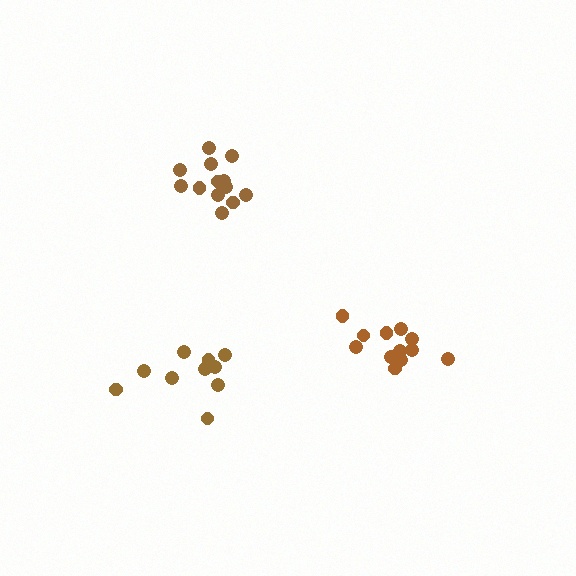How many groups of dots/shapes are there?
There are 3 groups.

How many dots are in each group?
Group 1: 10 dots, Group 2: 13 dots, Group 3: 12 dots (35 total).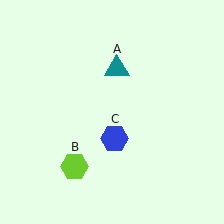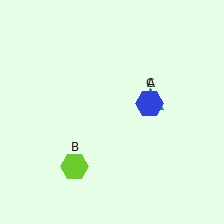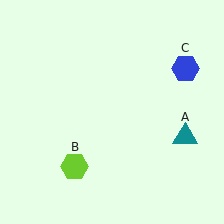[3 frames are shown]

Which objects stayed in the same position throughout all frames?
Lime hexagon (object B) remained stationary.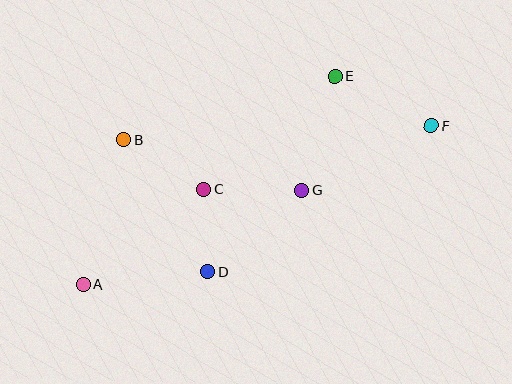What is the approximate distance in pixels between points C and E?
The distance between C and E is approximately 173 pixels.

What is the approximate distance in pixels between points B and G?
The distance between B and G is approximately 185 pixels.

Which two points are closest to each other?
Points C and D are closest to each other.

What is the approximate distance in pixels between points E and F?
The distance between E and F is approximately 108 pixels.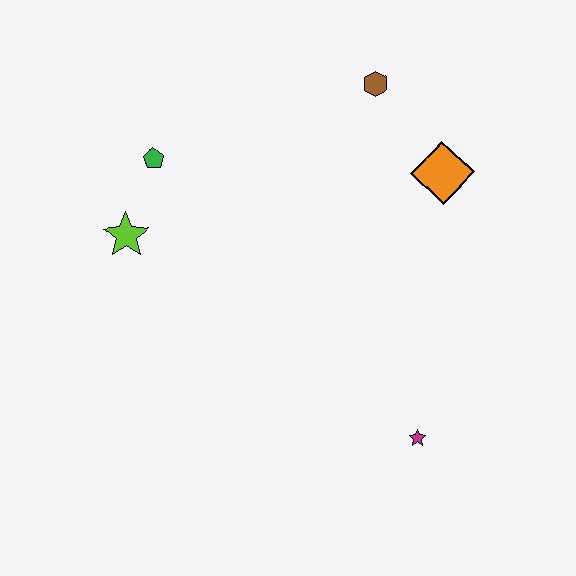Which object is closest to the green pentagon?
The lime star is closest to the green pentagon.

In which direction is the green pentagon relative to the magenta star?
The green pentagon is above the magenta star.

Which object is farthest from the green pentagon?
The magenta star is farthest from the green pentagon.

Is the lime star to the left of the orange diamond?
Yes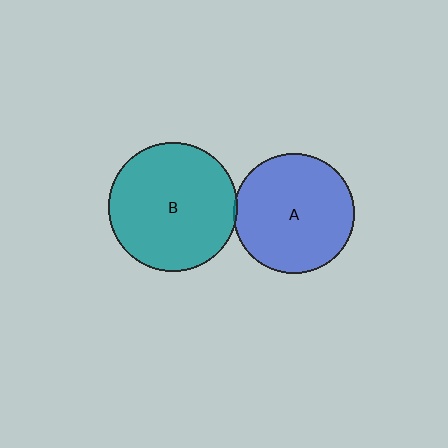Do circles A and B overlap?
Yes.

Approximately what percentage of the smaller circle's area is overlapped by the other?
Approximately 5%.